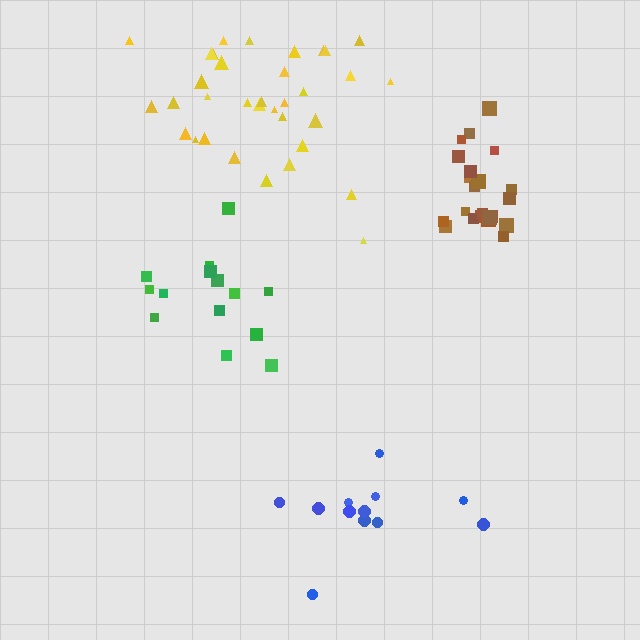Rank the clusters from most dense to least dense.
brown, yellow, green, blue.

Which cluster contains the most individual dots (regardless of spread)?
Yellow (34).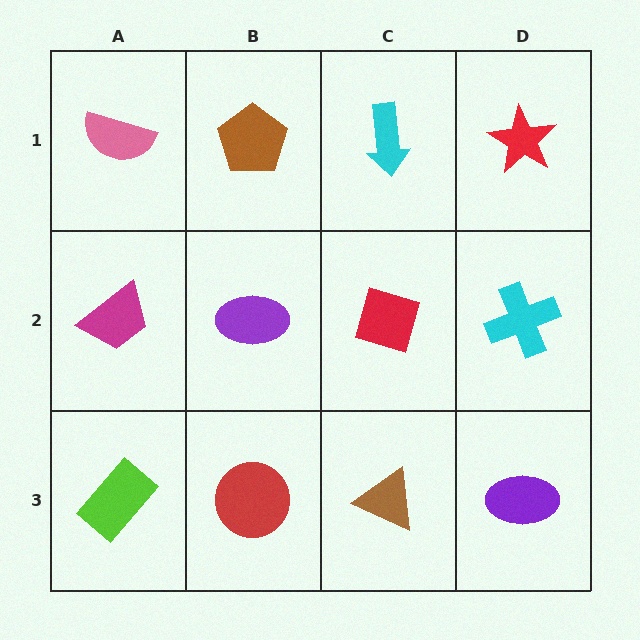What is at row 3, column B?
A red circle.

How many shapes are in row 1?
4 shapes.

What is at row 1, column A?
A pink semicircle.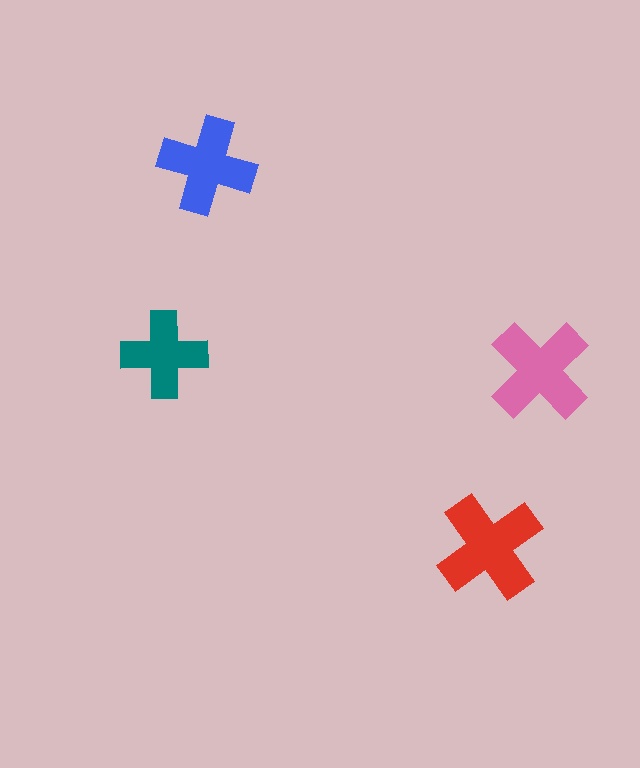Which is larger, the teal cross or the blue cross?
The blue one.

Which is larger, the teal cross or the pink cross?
The pink one.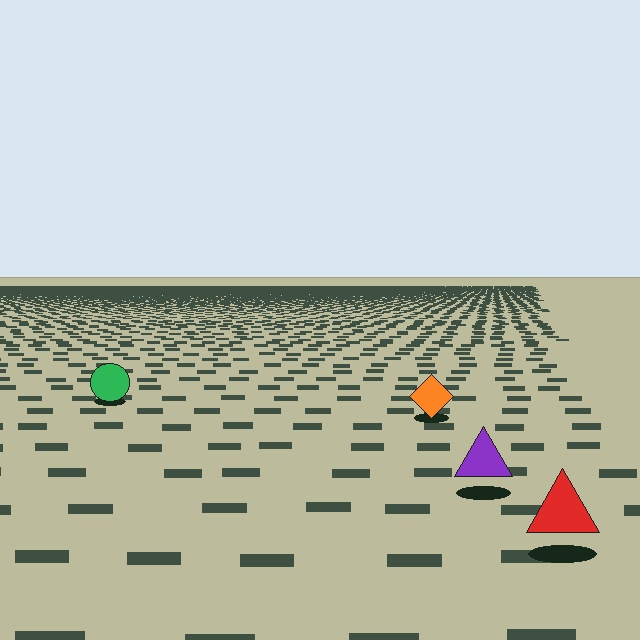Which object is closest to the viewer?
The red triangle is closest. The texture marks near it are larger and more spread out.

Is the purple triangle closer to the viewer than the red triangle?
No. The red triangle is closer — you can tell from the texture gradient: the ground texture is coarser near it.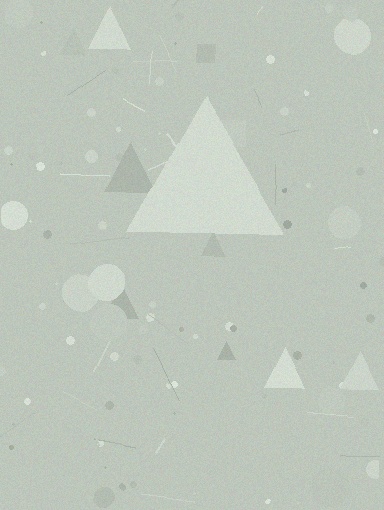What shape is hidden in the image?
A triangle is hidden in the image.